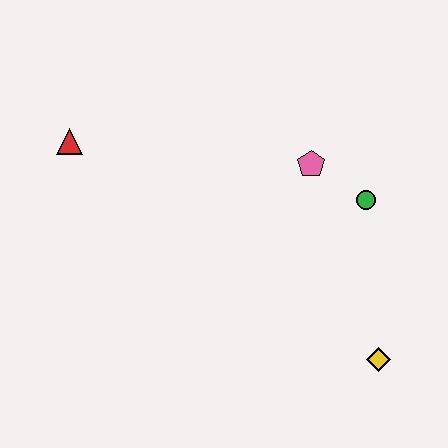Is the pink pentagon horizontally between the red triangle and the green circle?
Yes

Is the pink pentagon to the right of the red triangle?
Yes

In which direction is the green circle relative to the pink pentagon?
The green circle is to the right of the pink pentagon.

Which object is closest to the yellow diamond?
The green circle is closest to the yellow diamond.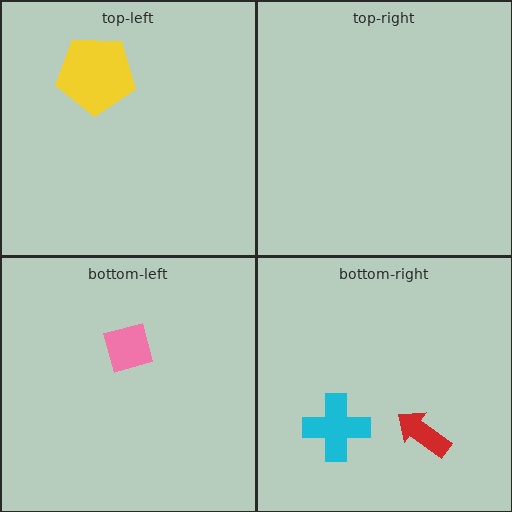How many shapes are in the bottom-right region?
2.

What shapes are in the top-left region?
The yellow pentagon.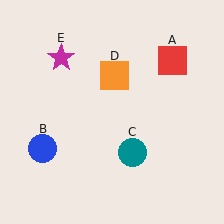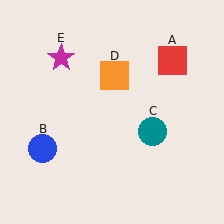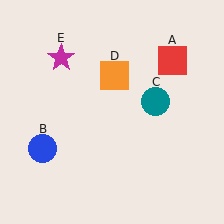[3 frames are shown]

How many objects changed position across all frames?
1 object changed position: teal circle (object C).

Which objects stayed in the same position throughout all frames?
Red square (object A) and blue circle (object B) and orange square (object D) and magenta star (object E) remained stationary.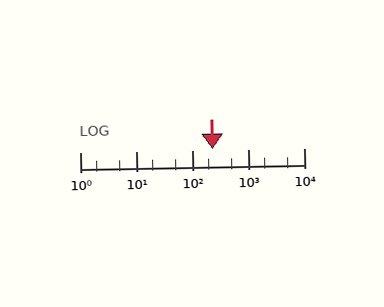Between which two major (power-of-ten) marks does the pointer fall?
The pointer is between 100 and 1000.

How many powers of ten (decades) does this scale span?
The scale spans 4 decades, from 1 to 10000.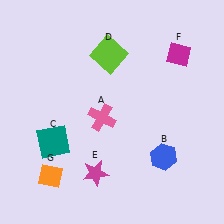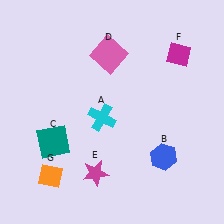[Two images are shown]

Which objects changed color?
A changed from pink to cyan. D changed from lime to pink.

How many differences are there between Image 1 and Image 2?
There are 2 differences between the two images.